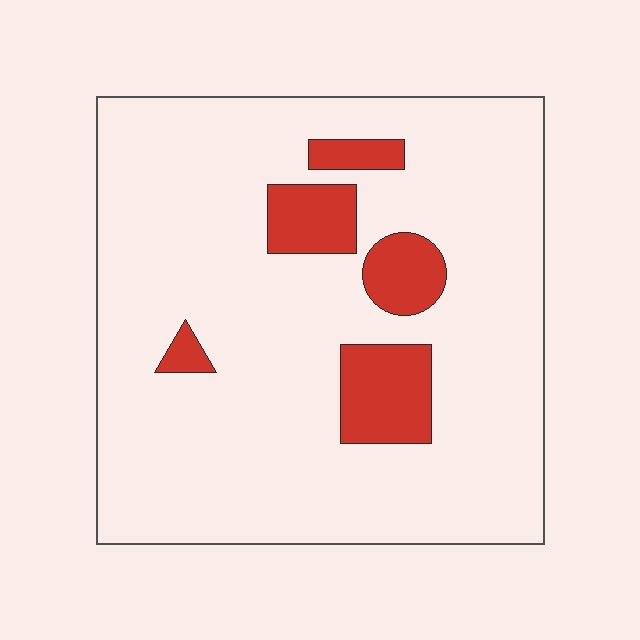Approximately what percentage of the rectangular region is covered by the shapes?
Approximately 15%.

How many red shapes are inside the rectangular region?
5.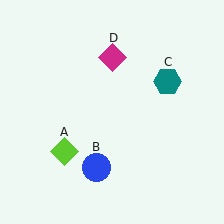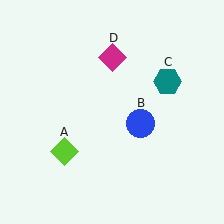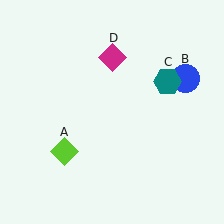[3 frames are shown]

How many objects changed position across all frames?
1 object changed position: blue circle (object B).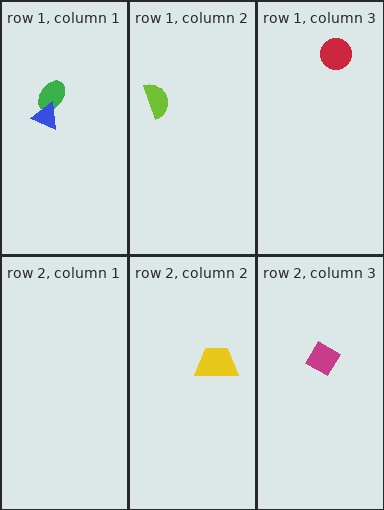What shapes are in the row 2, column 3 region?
The magenta diamond.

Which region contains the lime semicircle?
The row 1, column 2 region.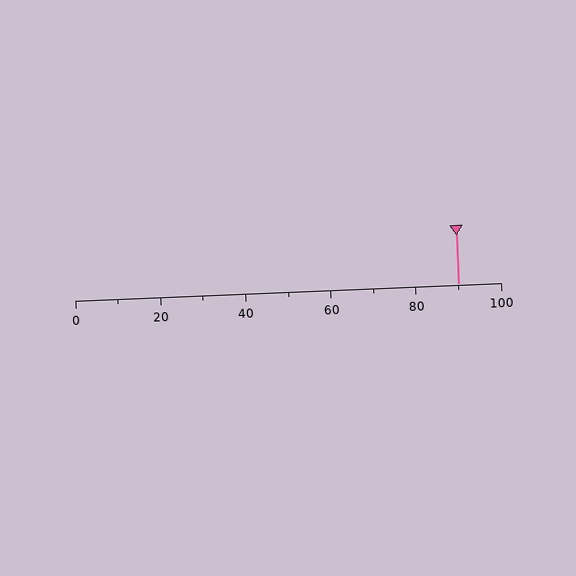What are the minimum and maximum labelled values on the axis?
The axis runs from 0 to 100.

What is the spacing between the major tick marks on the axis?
The major ticks are spaced 20 apart.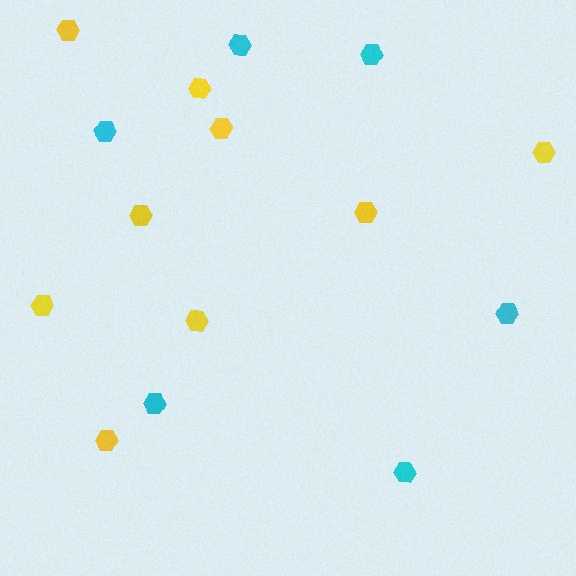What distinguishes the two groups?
There are 2 groups: one group of cyan hexagons (6) and one group of yellow hexagons (9).